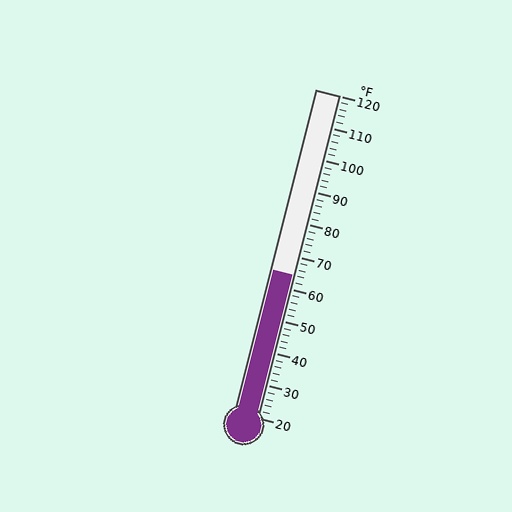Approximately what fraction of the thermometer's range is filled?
The thermometer is filled to approximately 45% of its range.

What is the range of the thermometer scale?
The thermometer scale ranges from 20°F to 120°F.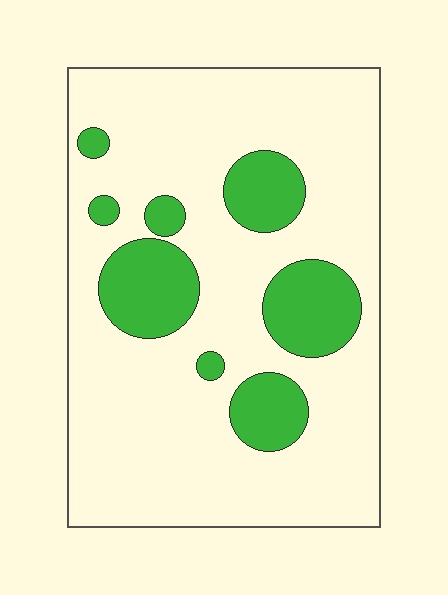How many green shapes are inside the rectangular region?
8.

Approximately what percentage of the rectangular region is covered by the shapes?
Approximately 20%.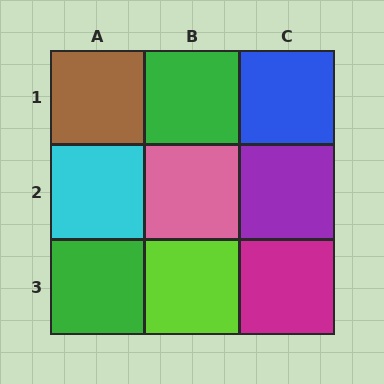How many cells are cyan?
1 cell is cyan.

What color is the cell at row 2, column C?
Purple.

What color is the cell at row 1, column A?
Brown.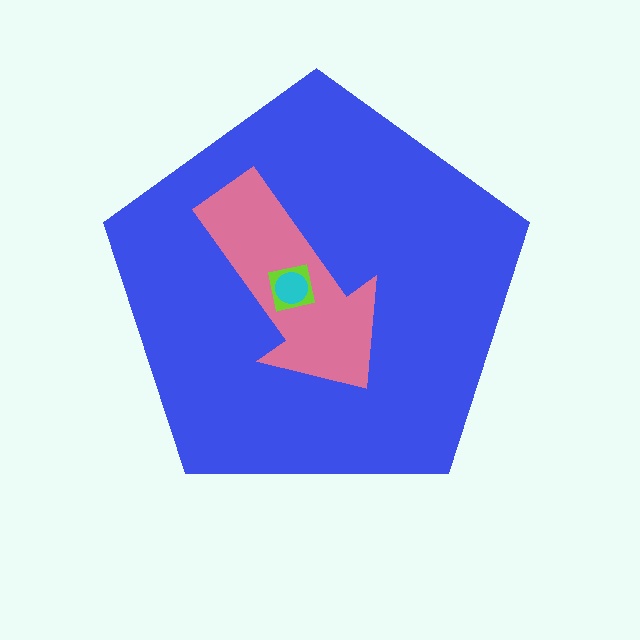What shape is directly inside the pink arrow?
The lime square.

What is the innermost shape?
The cyan circle.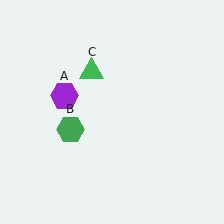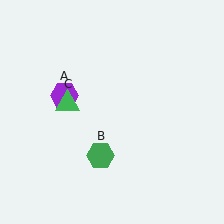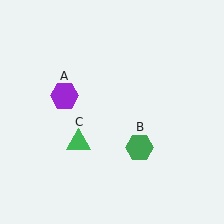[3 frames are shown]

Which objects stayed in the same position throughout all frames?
Purple hexagon (object A) remained stationary.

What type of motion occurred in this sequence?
The green hexagon (object B), green triangle (object C) rotated counterclockwise around the center of the scene.